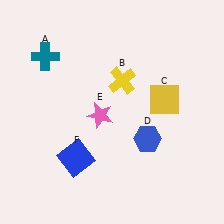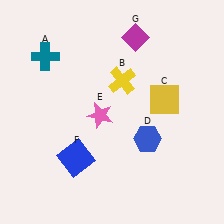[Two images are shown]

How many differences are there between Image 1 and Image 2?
There is 1 difference between the two images.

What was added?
A magenta diamond (G) was added in Image 2.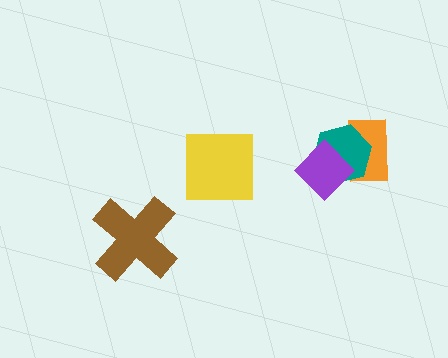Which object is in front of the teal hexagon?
The purple diamond is in front of the teal hexagon.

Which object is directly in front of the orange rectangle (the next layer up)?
The teal hexagon is directly in front of the orange rectangle.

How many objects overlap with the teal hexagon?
2 objects overlap with the teal hexagon.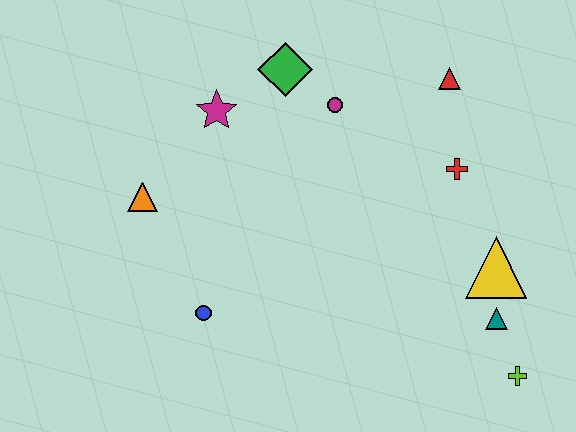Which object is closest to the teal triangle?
The yellow triangle is closest to the teal triangle.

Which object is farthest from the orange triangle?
The lime cross is farthest from the orange triangle.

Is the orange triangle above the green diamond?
No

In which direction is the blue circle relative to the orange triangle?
The blue circle is below the orange triangle.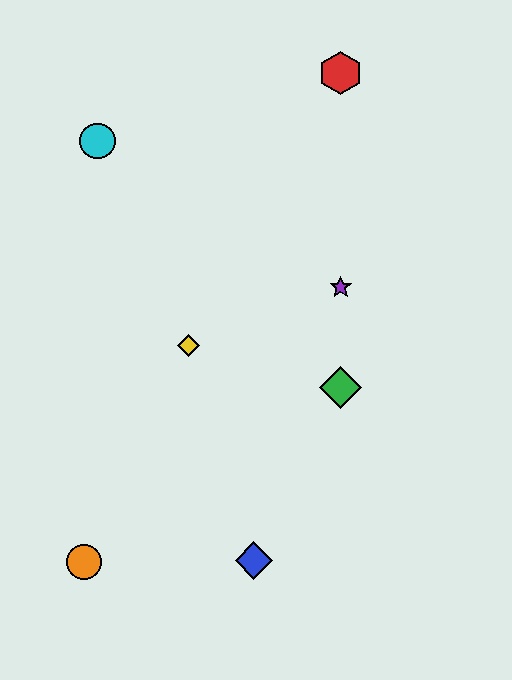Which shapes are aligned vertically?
The red hexagon, the green diamond, the purple star are aligned vertically.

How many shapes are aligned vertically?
3 shapes (the red hexagon, the green diamond, the purple star) are aligned vertically.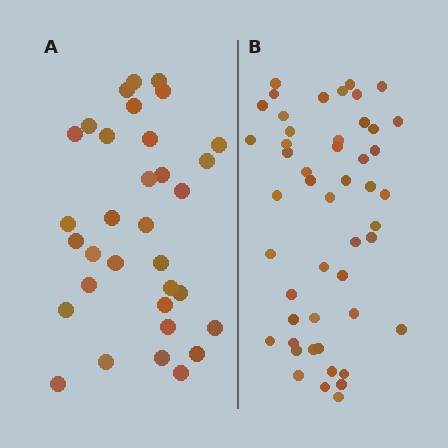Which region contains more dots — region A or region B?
Region B (the right region) has more dots.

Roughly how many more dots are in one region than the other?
Region B has approximately 15 more dots than region A.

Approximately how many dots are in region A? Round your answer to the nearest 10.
About 30 dots. (The exact count is 33, which rounds to 30.)